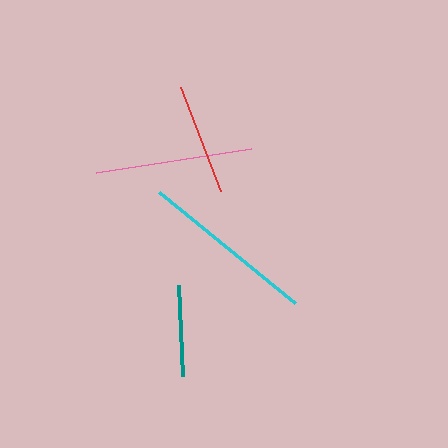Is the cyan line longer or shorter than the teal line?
The cyan line is longer than the teal line.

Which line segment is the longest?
The cyan line is the longest at approximately 176 pixels.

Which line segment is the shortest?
The teal line is the shortest at approximately 91 pixels.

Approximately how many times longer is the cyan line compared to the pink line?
The cyan line is approximately 1.1 times the length of the pink line.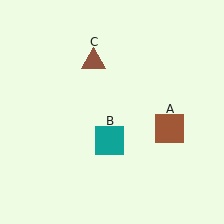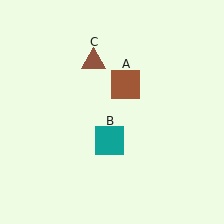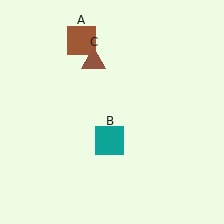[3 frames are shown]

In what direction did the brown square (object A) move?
The brown square (object A) moved up and to the left.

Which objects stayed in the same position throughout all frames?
Teal square (object B) and brown triangle (object C) remained stationary.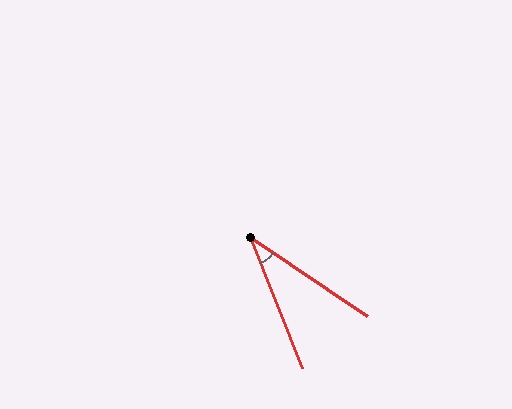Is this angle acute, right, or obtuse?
It is acute.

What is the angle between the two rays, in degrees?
Approximately 34 degrees.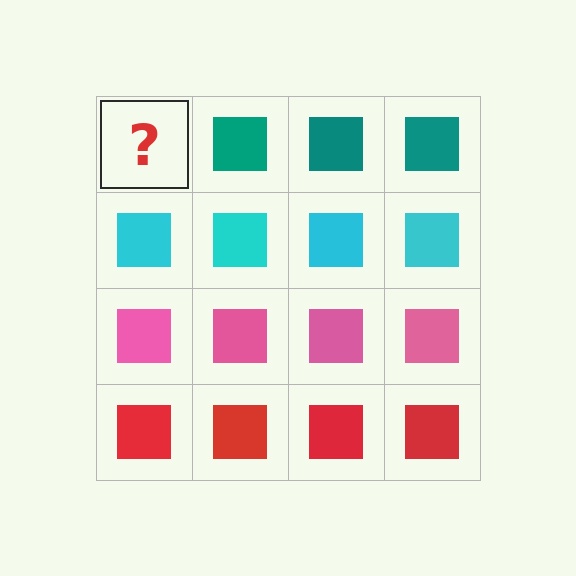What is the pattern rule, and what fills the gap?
The rule is that each row has a consistent color. The gap should be filled with a teal square.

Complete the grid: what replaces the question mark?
The question mark should be replaced with a teal square.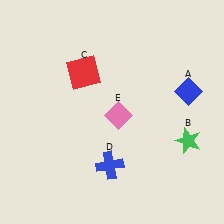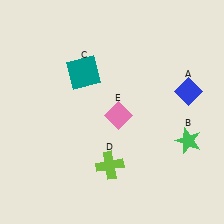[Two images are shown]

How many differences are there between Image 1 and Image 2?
There are 2 differences between the two images.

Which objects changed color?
C changed from red to teal. D changed from blue to lime.